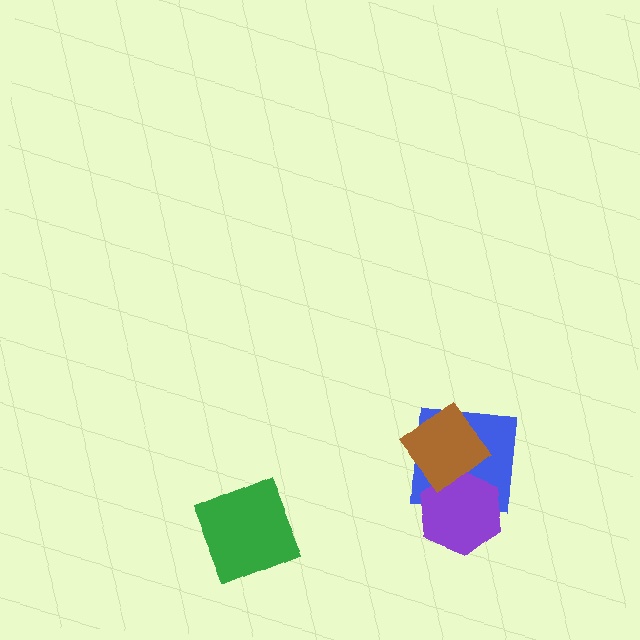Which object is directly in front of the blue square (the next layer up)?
The purple hexagon is directly in front of the blue square.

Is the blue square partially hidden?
Yes, it is partially covered by another shape.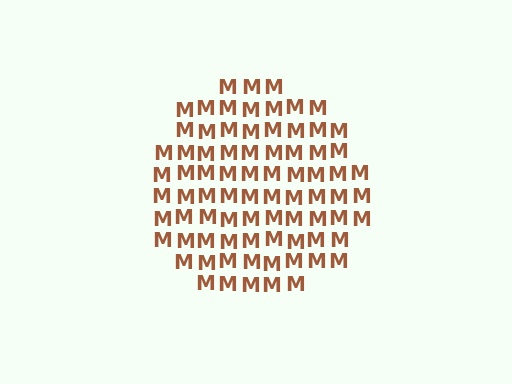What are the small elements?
The small elements are letter M's.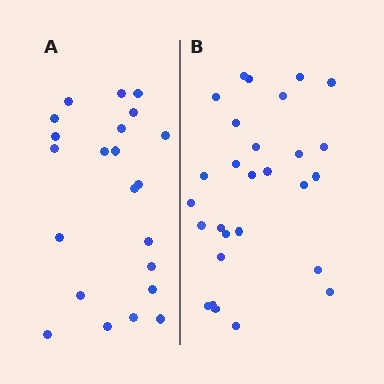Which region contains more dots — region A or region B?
Region B (the right region) has more dots.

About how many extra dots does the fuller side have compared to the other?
Region B has about 6 more dots than region A.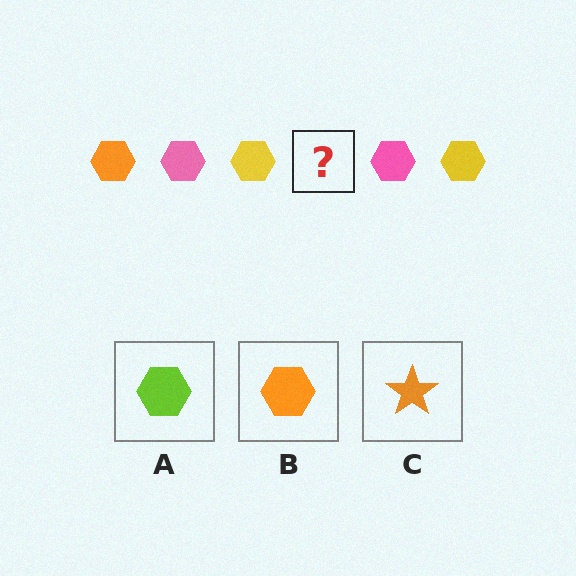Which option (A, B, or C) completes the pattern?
B.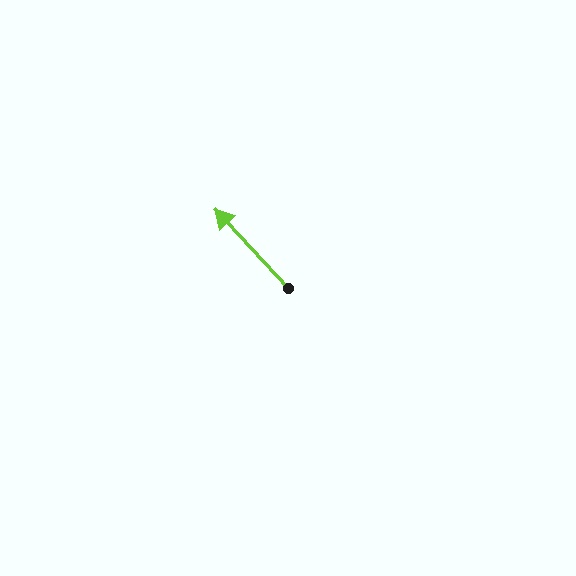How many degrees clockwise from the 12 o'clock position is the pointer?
Approximately 317 degrees.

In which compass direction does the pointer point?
Northwest.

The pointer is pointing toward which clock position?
Roughly 11 o'clock.